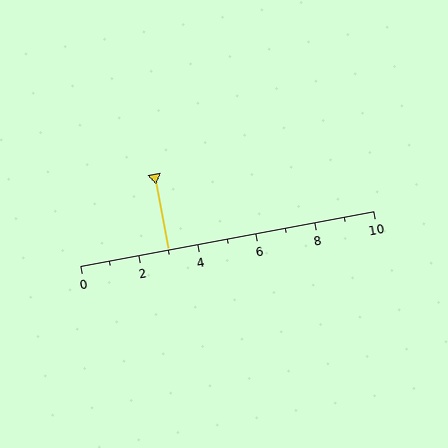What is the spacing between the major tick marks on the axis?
The major ticks are spaced 2 apart.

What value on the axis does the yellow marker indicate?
The marker indicates approximately 3.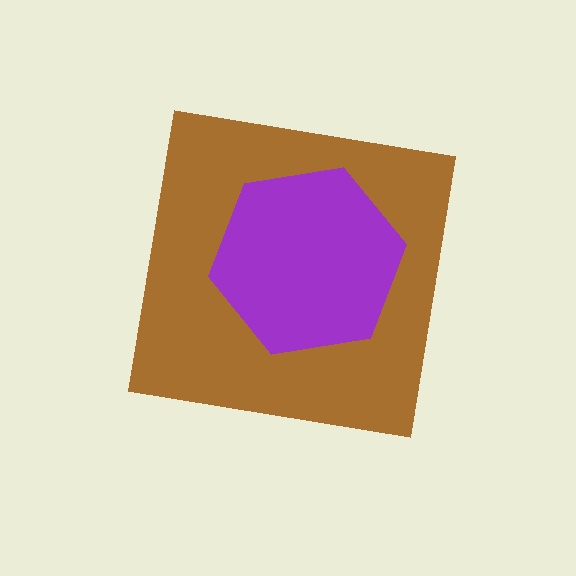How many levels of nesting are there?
2.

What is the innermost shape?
The purple hexagon.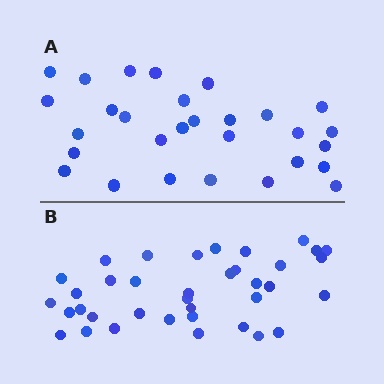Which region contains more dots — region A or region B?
Region B (the bottom region) has more dots.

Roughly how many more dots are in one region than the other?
Region B has roughly 8 or so more dots than region A.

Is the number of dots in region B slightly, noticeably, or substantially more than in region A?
Region B has noticeably more, but not dramatically so. The ratio is roughly 1.3 to 1.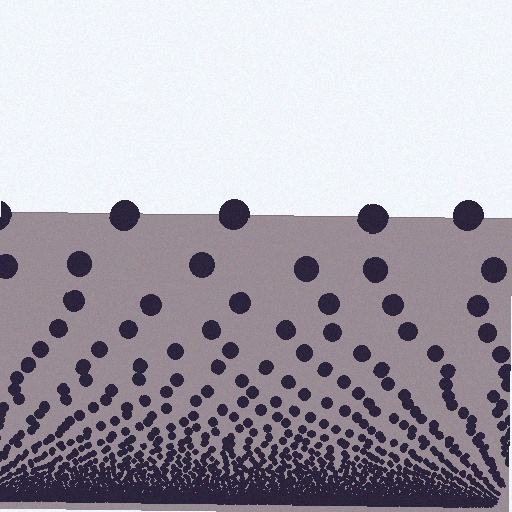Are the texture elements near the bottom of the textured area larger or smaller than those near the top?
Smaller. The gradient is inverted — elements near the bottom are smaller and denser.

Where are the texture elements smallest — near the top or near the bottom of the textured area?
Near the bottom.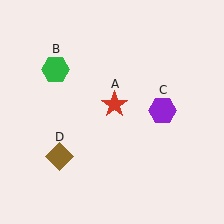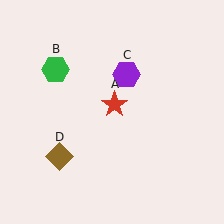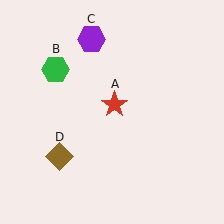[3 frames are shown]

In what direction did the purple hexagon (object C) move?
The purple hexagon (object C) moved up and to the left.